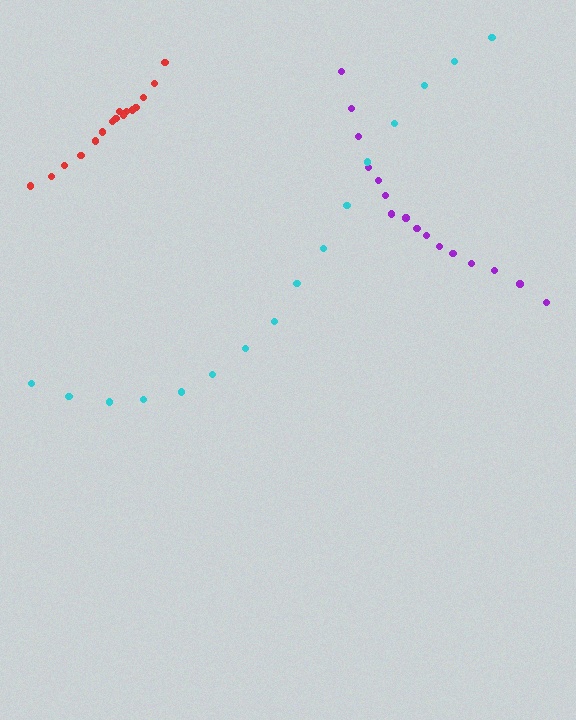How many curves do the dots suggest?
There are 3 distinct paths.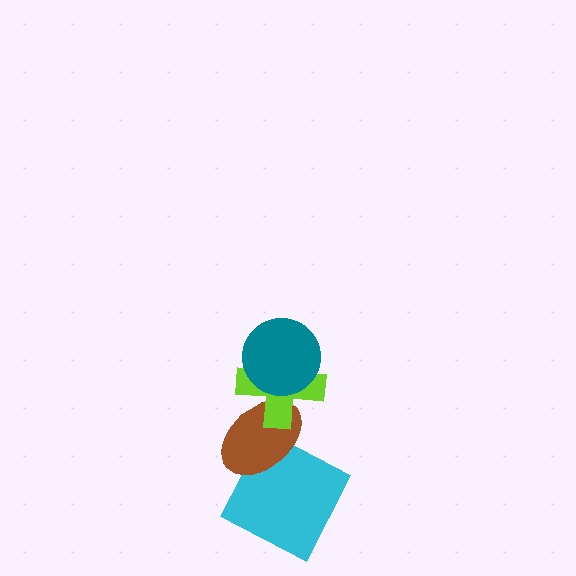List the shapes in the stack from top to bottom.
From top to bottom: the teal circle, the lime cross, the brown ellipse, the cyan square.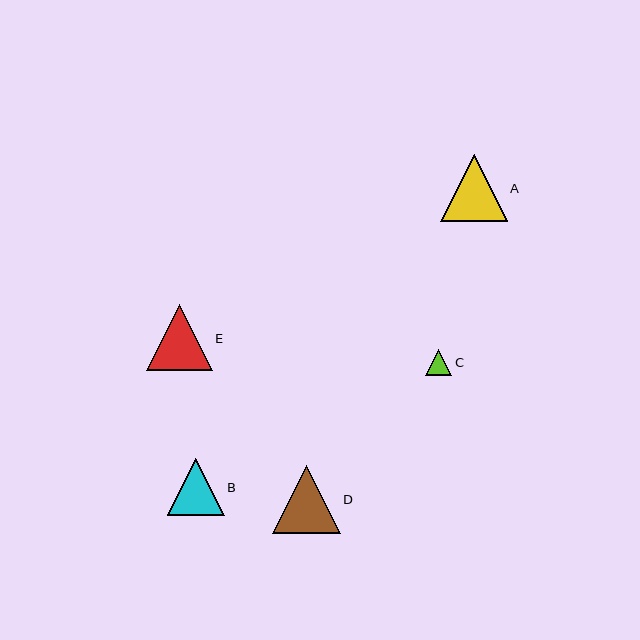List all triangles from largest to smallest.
From largest to smallest: D, A, E, B, C.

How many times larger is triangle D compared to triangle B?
Triangle D is approximately 1.2 times the size of triangle B.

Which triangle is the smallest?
Triangle C is the smallest with a size of approximately 26 pixels.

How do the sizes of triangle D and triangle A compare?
Triangle D and triangle A are approximately the same size.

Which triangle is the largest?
Triangle D is the largest with a size of approximately 68 pixels.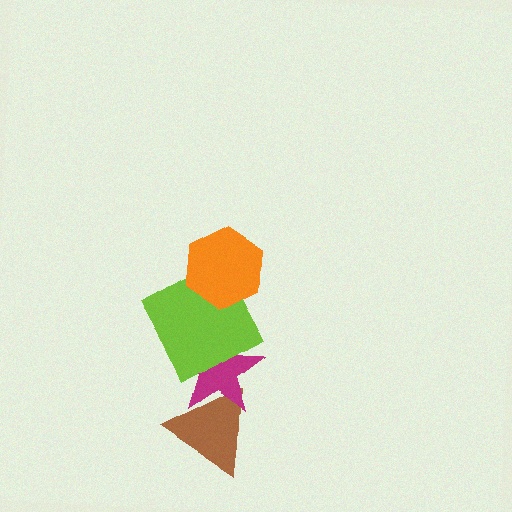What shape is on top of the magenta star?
The lime square is on top of the magenta star.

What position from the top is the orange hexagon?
The orange hexagon is 1st from the top.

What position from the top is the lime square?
The lime square is 2nd from the top.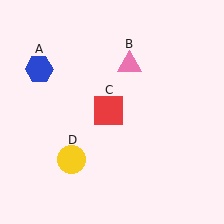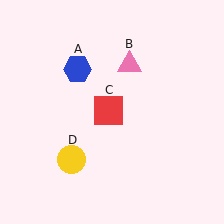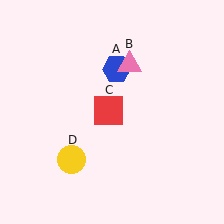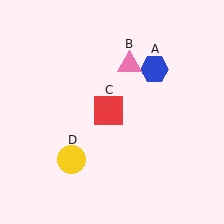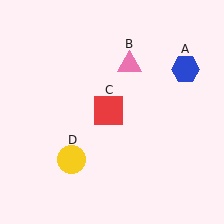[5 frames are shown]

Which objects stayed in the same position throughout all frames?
Pink triangle (object B) and red square (object C) and yellow circle (object D) remained stationary.